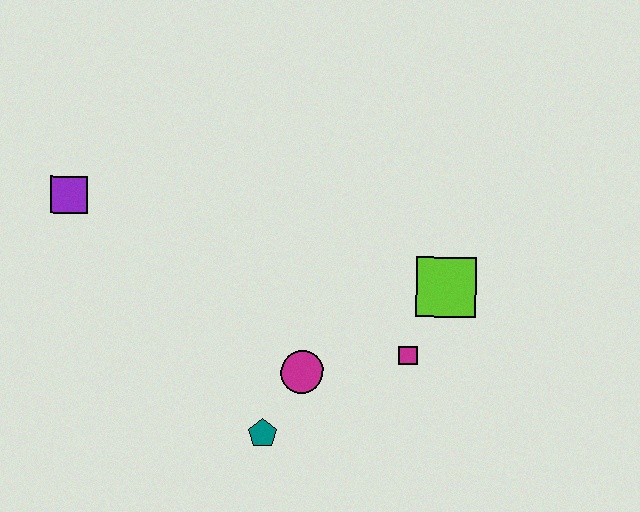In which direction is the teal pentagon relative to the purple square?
The teal pentagon is below the purple square.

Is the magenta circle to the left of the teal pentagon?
No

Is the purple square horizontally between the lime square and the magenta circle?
No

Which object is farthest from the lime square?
The purple square is farthest from the lime square.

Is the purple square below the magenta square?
No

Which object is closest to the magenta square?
The lime square is closest to the magenta square.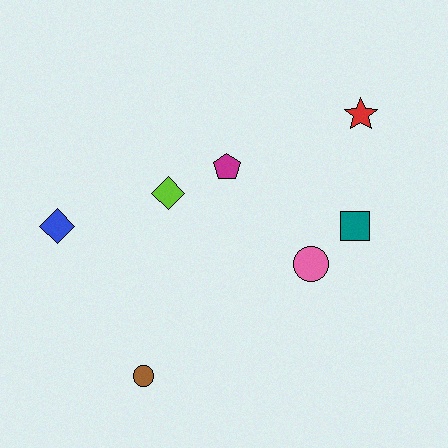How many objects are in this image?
There are 7 objects.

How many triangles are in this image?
There are no triangles.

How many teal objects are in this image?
There is 1 teal object.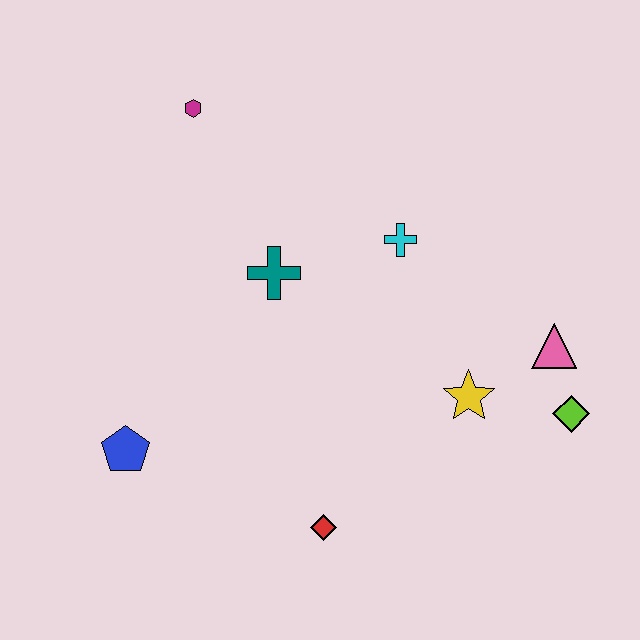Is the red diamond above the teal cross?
No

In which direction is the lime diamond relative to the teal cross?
The lime diamond is to the right of the teal cross.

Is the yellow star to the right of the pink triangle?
No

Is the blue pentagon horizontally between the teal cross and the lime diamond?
No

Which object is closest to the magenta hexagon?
The teal cross is closest to the magenta hexagon.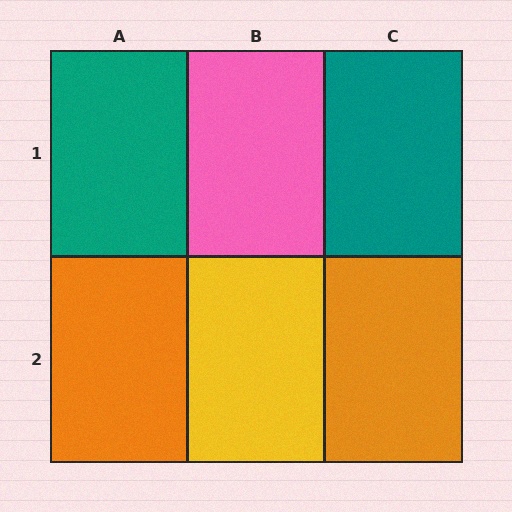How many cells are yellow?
1 cell is yellow.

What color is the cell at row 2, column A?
Orange.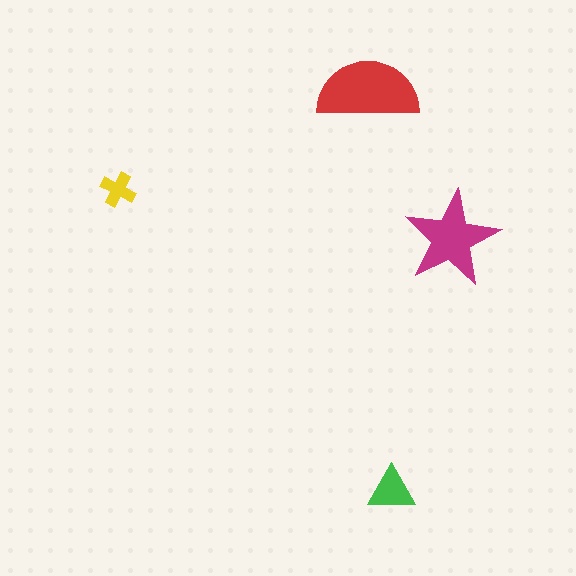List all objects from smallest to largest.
The yellow cross, the green triangle, the magenta star, the red semicircle.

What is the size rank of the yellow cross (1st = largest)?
4th.